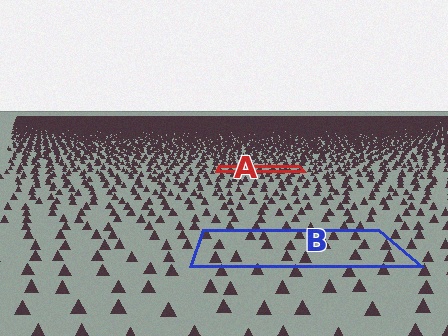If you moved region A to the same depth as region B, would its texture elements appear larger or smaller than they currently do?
They would appear larger. At a closer depth, the same texture elements are projected at a bigger on-screen size.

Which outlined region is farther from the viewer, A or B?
Region A is farther from the viewer — the texture elements inside it appear smaller and more densely packed.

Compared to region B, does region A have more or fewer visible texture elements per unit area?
Region A has more texture elements per unit area — they are packed more densely because it is farther away.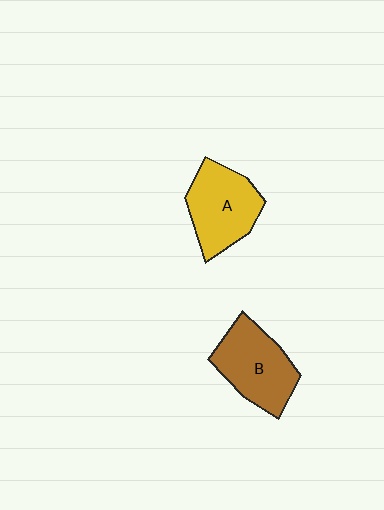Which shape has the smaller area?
Shape A (yellow).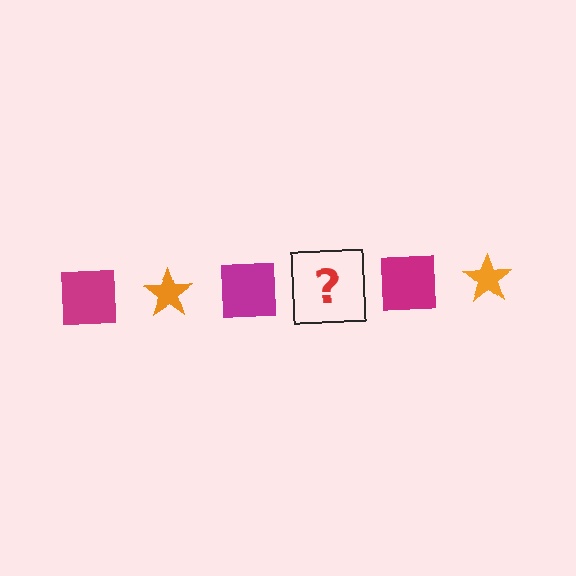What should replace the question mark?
The question mark should be replaced with an orange star.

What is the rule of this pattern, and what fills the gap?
The rule is that the pattern alternates between magenta square and orange star. The gap should be filled with an orange star.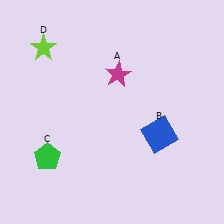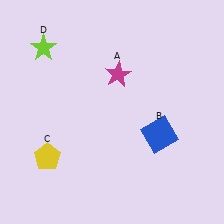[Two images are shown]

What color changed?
The pentagon (C) changed from green in Image 1 to yellow in Image 2.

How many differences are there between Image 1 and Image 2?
There is 1 difference between the two images.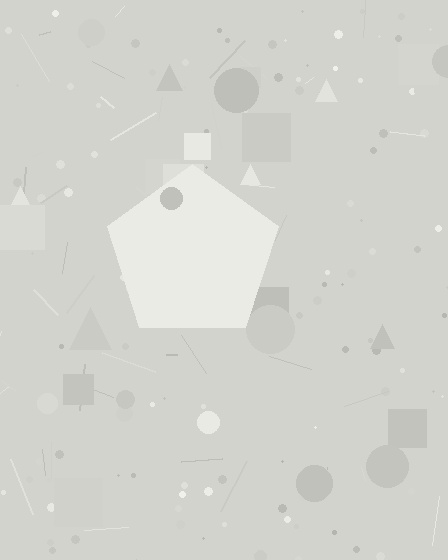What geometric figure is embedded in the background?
A pentagon is embedded in the background.